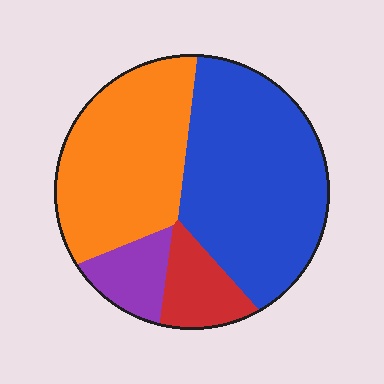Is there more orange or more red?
Orange.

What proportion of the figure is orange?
Orange covers around 35% of the figure.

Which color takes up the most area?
Blue, at roughly 45%.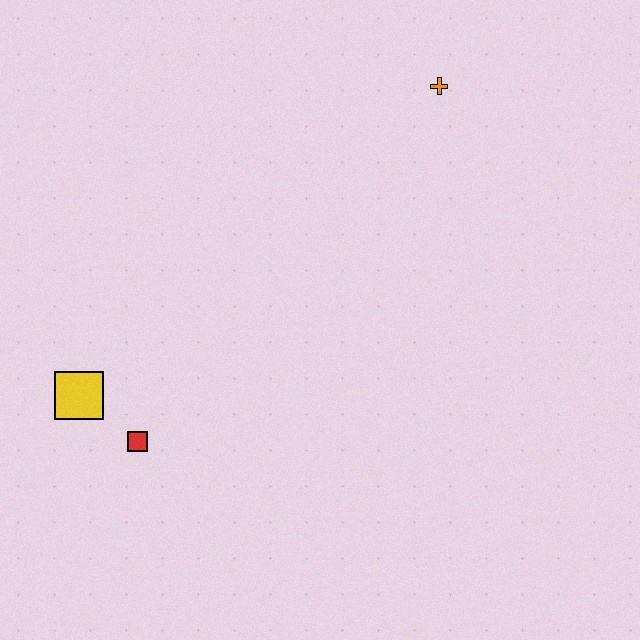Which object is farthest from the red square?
The orange cross is farthest from the red square.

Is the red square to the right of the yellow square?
Yes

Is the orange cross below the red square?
No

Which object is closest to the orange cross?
The red square is closest to the orange cross.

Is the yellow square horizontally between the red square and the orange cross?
No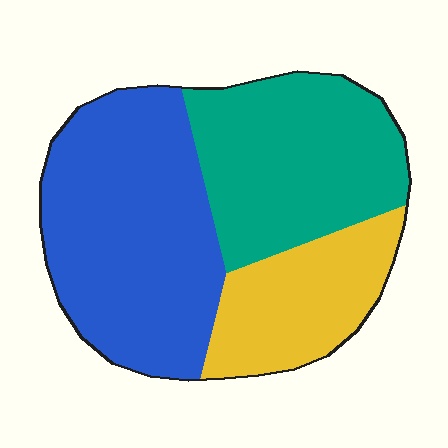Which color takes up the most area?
Blue, at roughly 45%.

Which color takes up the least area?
Yellow, at roughly 20%.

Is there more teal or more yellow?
Teal.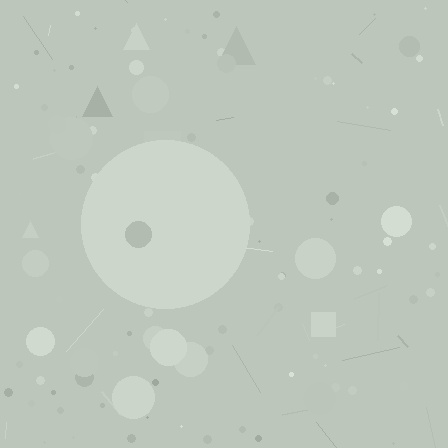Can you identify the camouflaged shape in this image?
The camouflaged shape is a circle.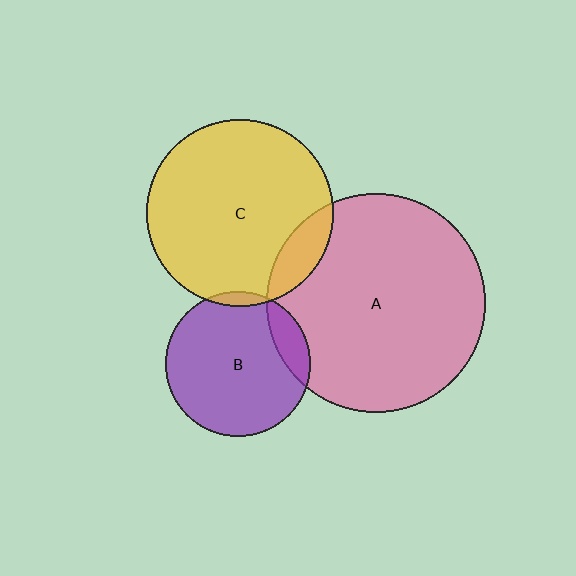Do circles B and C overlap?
Yes.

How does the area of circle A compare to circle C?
Approximately 1.4 times.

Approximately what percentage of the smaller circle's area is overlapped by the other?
Approximately 5%.